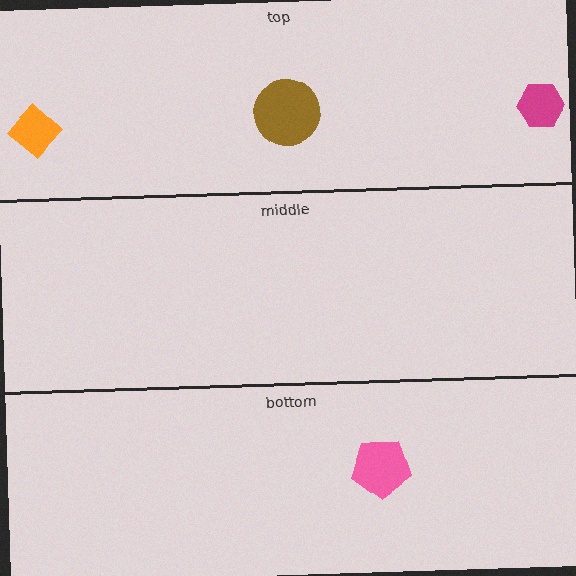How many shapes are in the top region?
3.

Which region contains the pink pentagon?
The bottom region.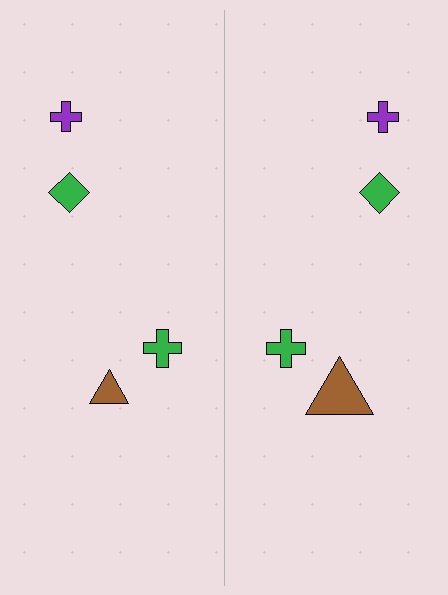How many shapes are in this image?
There are 8 shapes in this image.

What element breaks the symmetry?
The brown triangle on the right side has a different size than its mirror counterpart.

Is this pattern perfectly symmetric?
No, the pattern is not perfectly symmetric. The brown triangle on the right side has a different size than its mirror counterpart.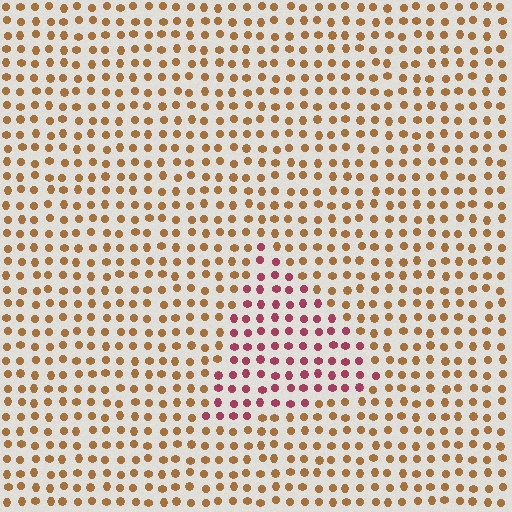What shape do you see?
I see a triangle.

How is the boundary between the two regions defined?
The boundary is defined purely by a slight shift in hue (about 50 degrees). Spacing, size, and orientation are identical on both sides.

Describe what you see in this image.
The image is filled with small brown elements in a uniform arrangement. A triangle-shaped region is visible where the elements are tinted to a slightly different hue, forming a subtle color boundary.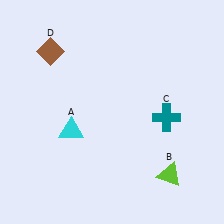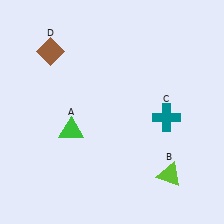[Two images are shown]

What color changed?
The triangle (A) changed from cyan in Image 1 to green in Image 2.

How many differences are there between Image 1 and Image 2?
There is 1 difference between the two images.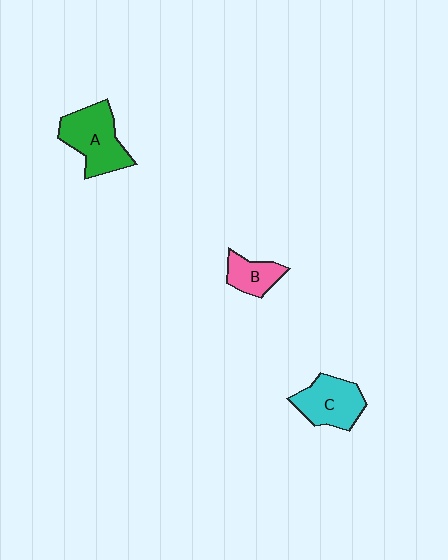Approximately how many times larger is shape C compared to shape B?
Approximately 1.6 times.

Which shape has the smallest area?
Shape B (pink).